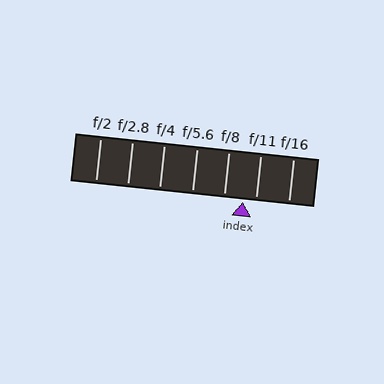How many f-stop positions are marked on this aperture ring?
There are 7 f-stop positions marked.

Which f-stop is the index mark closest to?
The index mark is closest to f/11.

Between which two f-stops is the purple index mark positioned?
The index mark is between f/8 and f/11.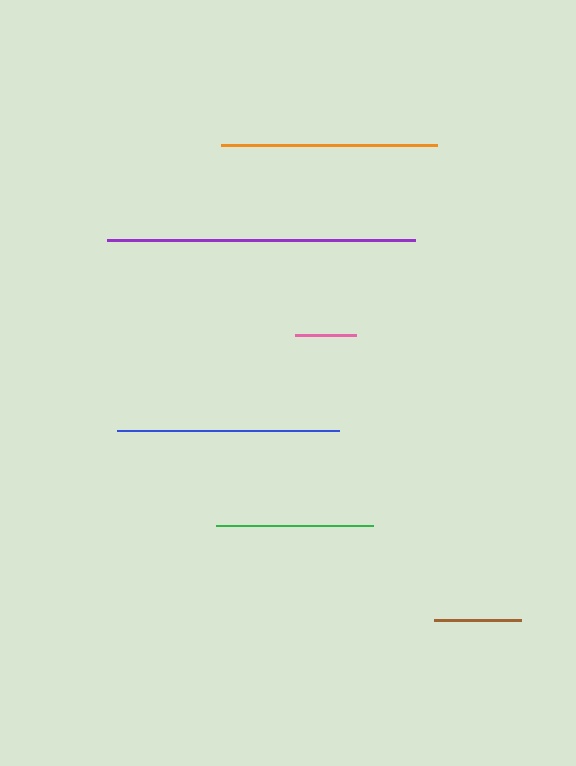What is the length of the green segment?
The green segment is approximately 157 pixels long.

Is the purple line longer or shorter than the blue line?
The purple line is longer than the blue line.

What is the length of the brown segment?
The brown segment is approximately 86 pixels long.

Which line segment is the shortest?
The pink line is the shortest at approximately 61 pixels.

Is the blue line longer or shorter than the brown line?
The blue line is longer than the brown line.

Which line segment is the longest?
The purple line is the longest at approximately 309 pixels.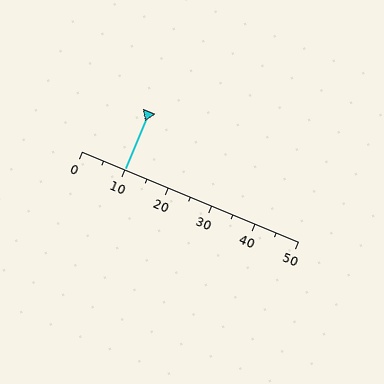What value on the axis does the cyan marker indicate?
The marker indicates approximately 10.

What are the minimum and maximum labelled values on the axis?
The axis runs from 0 to 50.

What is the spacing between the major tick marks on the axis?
The major ticks are spaced 10 apart.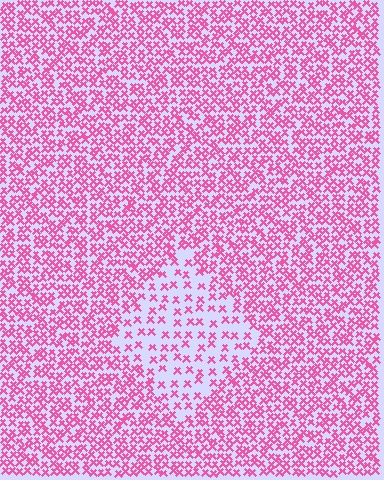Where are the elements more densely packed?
The elements are more densely packed outside the diamond boundary.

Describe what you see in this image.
The image contains small pink elements arranged at two different densities. A diamond-shaped region is visible where the elements are less densely packed than the surrounding area.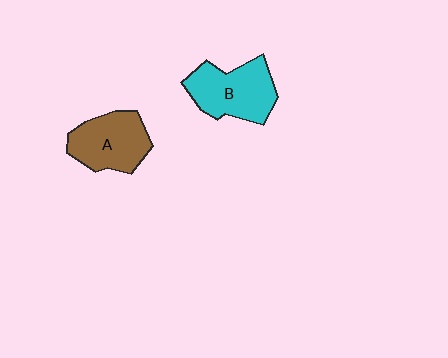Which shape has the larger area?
Shape B (cyan).